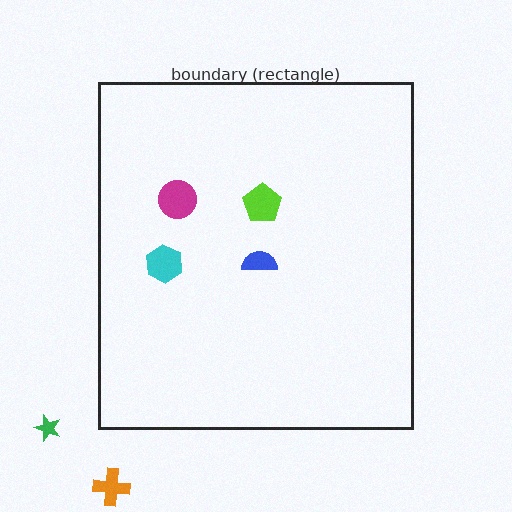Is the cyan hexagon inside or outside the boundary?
Inside.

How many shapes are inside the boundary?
4 inside, 2 outside.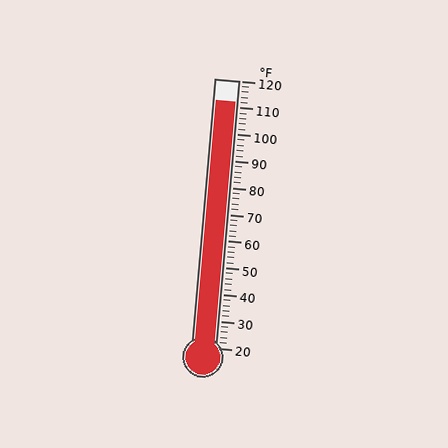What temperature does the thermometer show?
The thermometer shows approximately 112°F.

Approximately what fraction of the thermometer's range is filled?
The thermometer is filled to approximately 90% of its range.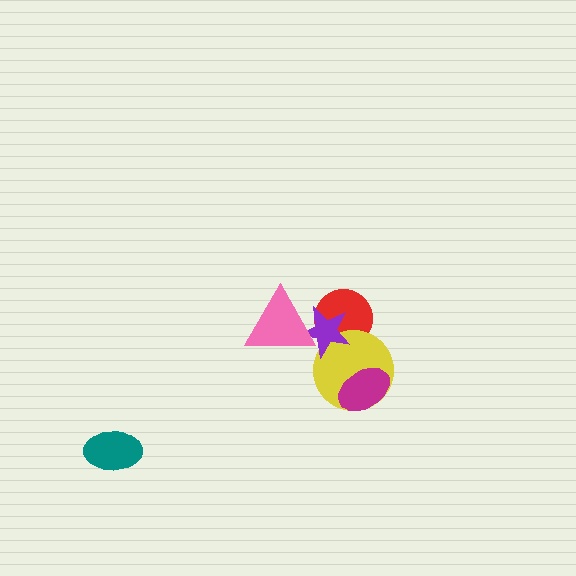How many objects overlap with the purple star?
3 objects overlap with the purple star.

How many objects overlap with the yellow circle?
3 objects overlap with the yellow circle.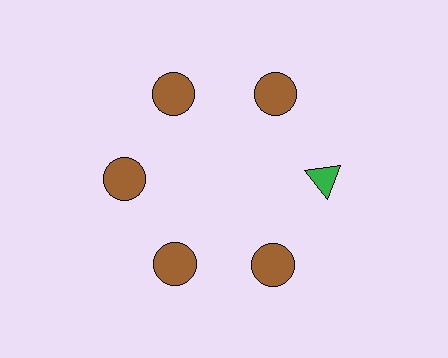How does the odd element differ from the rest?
It differs in both color (green instead of brown) and shape (triangle instead of circle).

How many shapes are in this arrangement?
There are 6 shapes arranged in a ring pattern.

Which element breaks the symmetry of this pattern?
The green triangle at roughly the 3 o'clock position breaks the symmetry. All other shapes are brown circles.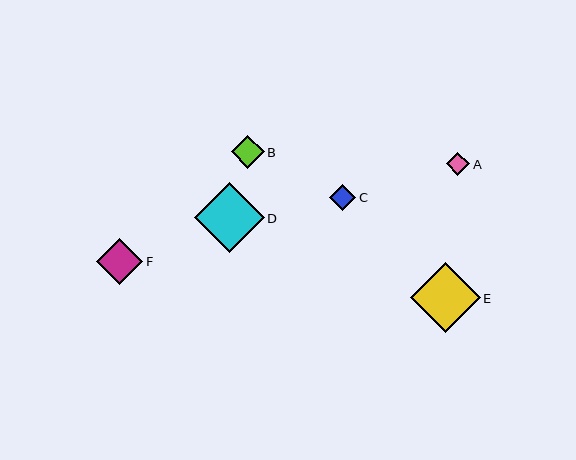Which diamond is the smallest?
Diamond A is the smallest with a size of approximately 23 pixels.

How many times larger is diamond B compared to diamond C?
Diamond B is approximately 1.3 times the size of diamond C.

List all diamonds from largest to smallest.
From largest to smallest: E, D, F, B, C, A.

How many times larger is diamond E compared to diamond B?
Diamond E is approximately 2.1 times the size of diamond B.